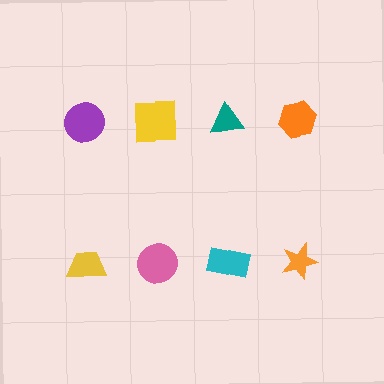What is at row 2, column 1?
A yellow trapezoid.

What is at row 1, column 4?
An orange hexagon.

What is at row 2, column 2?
A pink circle.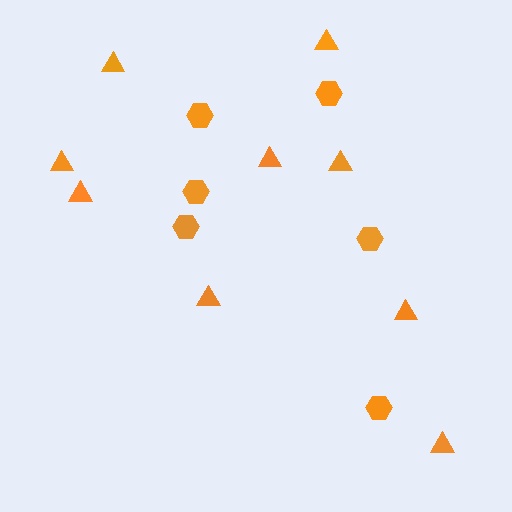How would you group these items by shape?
There are 2 groups: one group of hexagons (6) and one group of triangles (9).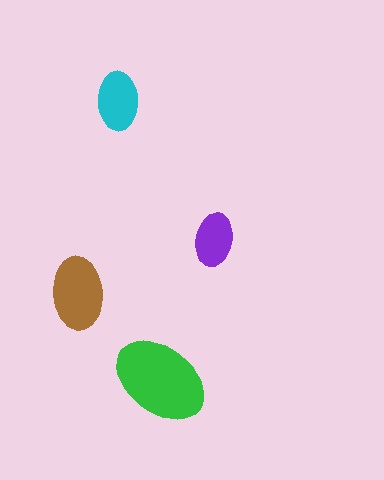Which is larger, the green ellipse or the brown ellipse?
The green one.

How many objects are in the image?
There are 4 objects in the image.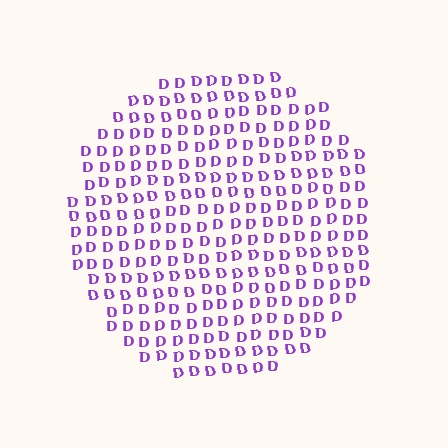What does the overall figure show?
The overall figure shows a circle.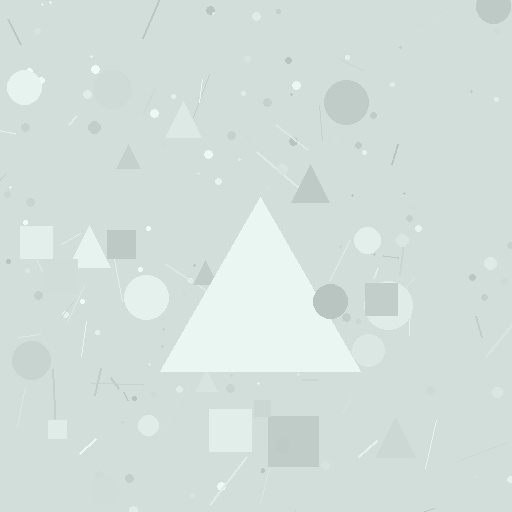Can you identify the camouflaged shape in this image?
The camouflaged shape is a triangle.